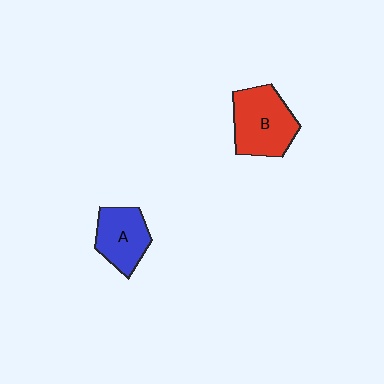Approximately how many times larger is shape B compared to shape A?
Approximately 1.3 times.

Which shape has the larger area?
Shape B (red).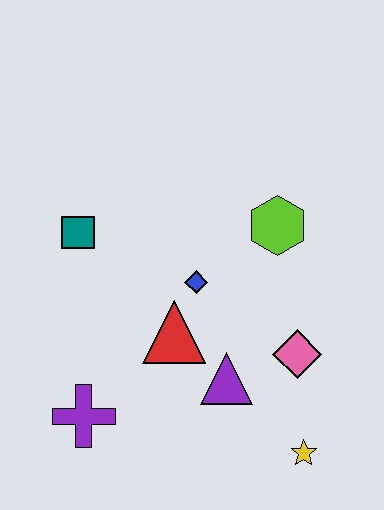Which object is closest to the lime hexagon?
The blue diamond is closest to the lime hexagon.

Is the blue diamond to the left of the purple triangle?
Yes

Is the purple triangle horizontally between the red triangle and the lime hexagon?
Yes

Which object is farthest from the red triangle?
The yellow star is farthest from the red triangle.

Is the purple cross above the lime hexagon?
No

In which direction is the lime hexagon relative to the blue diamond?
The lime hexagon is to the right of the blue diamond.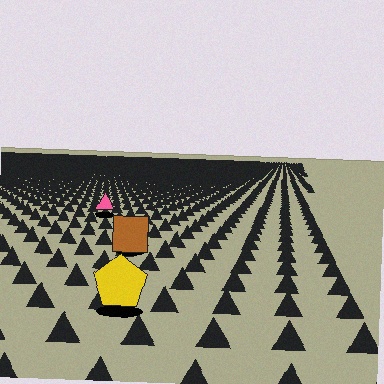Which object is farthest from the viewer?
The pink triangle is farthest from the viewer. It appears smaller and the ground texture around it is denser.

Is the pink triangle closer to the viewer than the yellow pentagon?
No. The yellow pentagon is closer — you can tell from the texture gradient: the ground texture is coarser near it.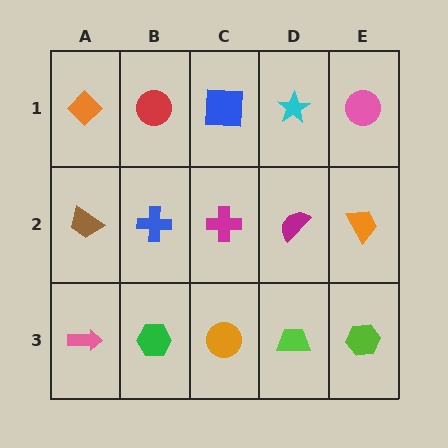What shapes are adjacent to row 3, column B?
A blue cross (row 2, column B), a pink arrow (row 3, column A), an orange circle (row 3, column C).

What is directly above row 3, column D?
A magenta semicircle.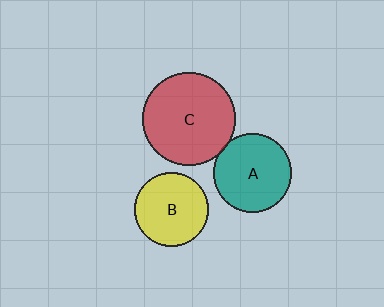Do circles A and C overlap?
Yes.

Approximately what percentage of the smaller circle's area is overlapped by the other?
Approximately 5%.